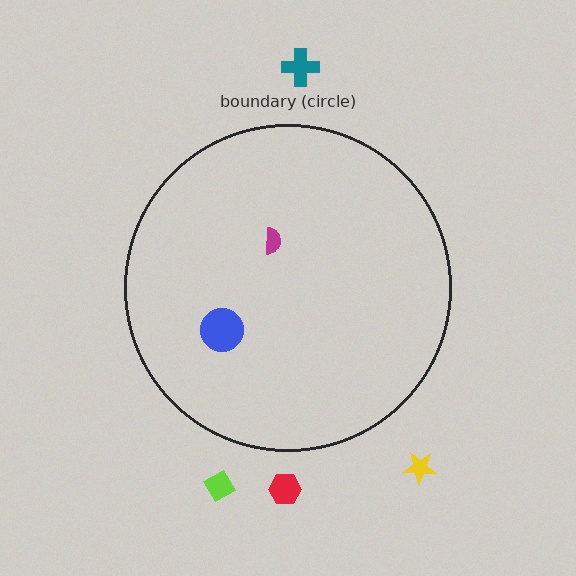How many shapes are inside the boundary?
2 inside, 4 outside.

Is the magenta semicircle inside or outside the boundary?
Inside.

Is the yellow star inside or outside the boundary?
Outside.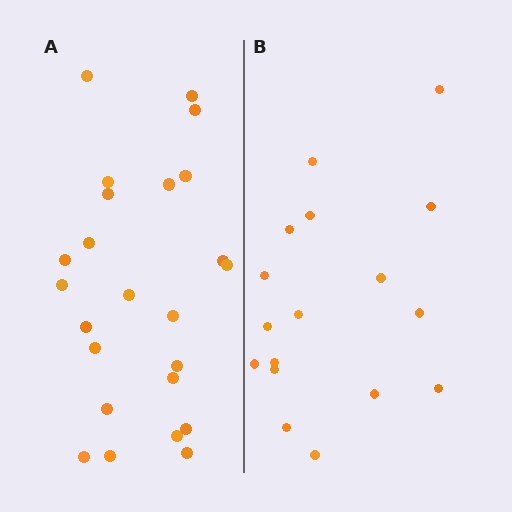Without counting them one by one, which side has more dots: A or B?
Region A (the left region) has more dots.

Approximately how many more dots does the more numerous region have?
Region A has roughly 8 or so more dots than region B.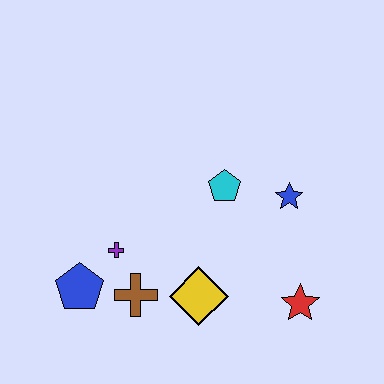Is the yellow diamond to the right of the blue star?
No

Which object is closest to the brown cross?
The purple cross is closest to the brown cross.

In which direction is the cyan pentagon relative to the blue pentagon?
The cyan pentagon is to the right of the blue pentagon.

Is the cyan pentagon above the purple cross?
Yes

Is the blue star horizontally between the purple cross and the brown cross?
No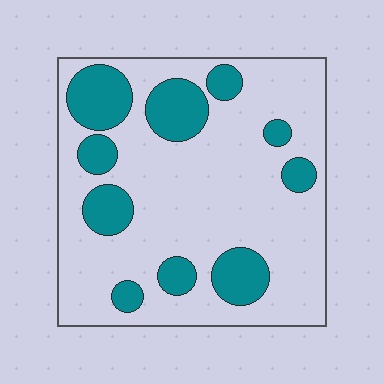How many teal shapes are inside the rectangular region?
10.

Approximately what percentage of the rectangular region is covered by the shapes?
Approximately 25%.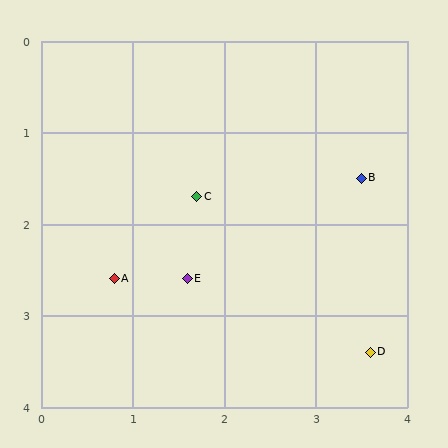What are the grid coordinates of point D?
Point D is at approximately (3.6, 3.4).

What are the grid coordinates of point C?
Point C is at approximately (1.7, 1.7).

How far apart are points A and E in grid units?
Points A and E are about 0.8 grid units apart.